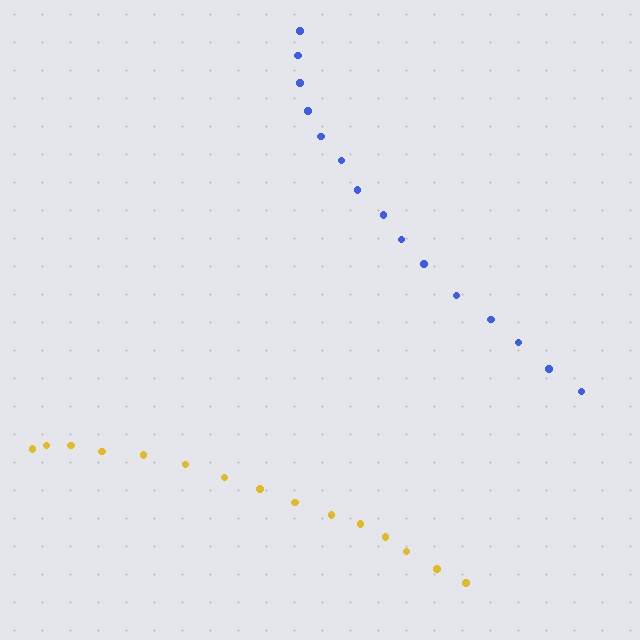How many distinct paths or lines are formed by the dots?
There are 2 distinct paths.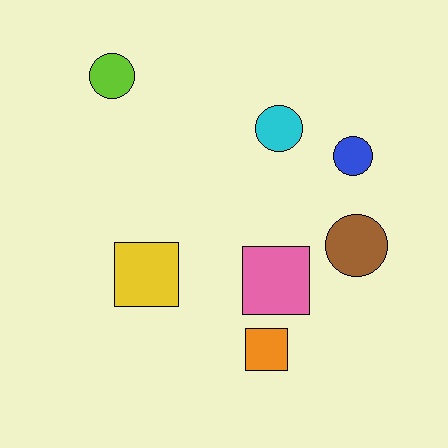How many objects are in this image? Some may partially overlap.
There are 7 objects.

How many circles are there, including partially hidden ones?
There are 4 circles.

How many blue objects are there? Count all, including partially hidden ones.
There is 1 blue object.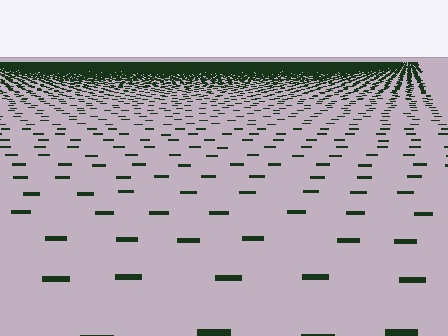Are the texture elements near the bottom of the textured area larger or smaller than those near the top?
Larger. Near the bottom, elements are closer to the viewer and appear at a bigger on-screen size.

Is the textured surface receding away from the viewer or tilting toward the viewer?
The surface is receding away from the viewer. Texture elements get smaller and denser toward the top.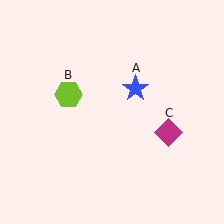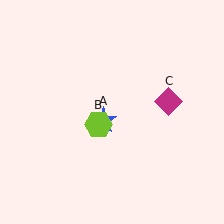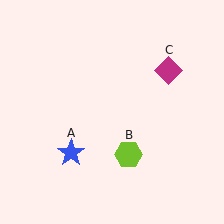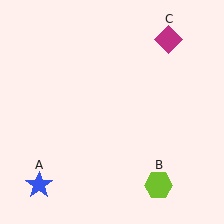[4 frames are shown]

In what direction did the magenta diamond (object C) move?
The magenta diamond (object C) moved up.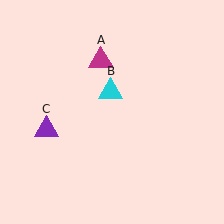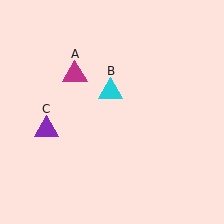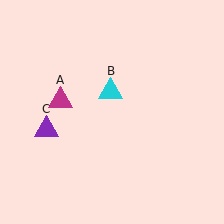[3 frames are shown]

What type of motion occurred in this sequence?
The magenta triangle (object A) rotated counterclockwise around the center of the scene.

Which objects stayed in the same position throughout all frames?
Cyan triangle (object B) and purple triangle (object C) remained stationary.